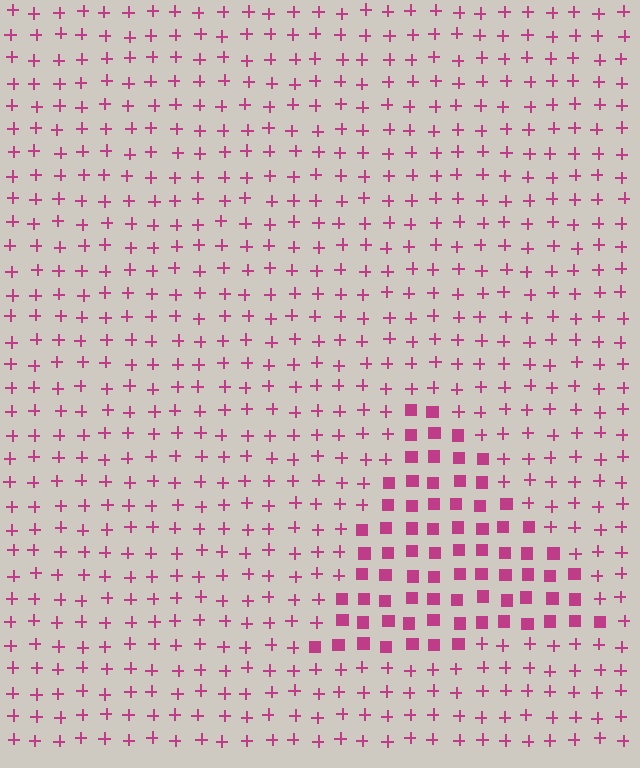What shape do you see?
I see a triangle.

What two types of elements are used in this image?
The image uses squares inside the triangle region and plus signs outside it.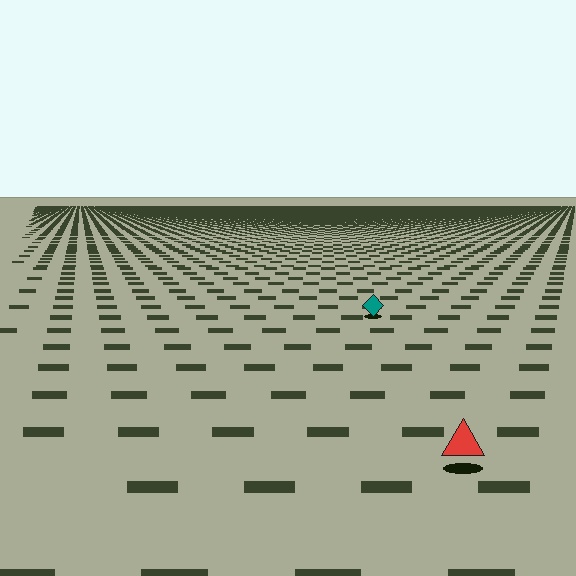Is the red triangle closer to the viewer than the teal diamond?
Yes. The red triangle is closer — you can tell from the texture gradient: the ground texture is coarser near it.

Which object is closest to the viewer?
The red triangle is closest. The texture marks near it are larger and more spread out.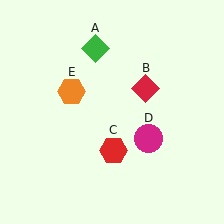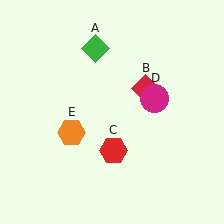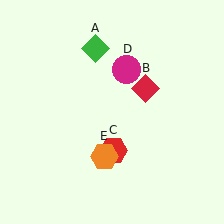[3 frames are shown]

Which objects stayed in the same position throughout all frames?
Green diamond (object A) and red diamond (object B) and red hexagon (object C) remained stationary.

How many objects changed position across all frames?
2 objects changed position: magenta circle (object D), orange hexagon (object E).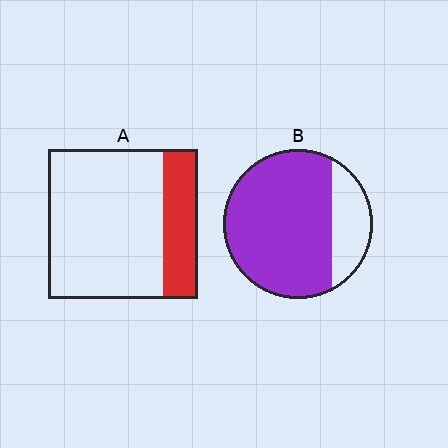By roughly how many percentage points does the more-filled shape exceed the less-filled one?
By roughly 55 percentage points (B over A).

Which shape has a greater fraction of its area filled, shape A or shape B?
Shape B.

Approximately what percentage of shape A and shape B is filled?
A is approximately 25% and B is approximately 80%.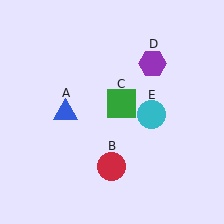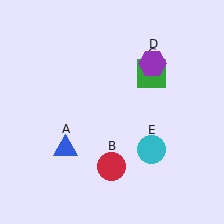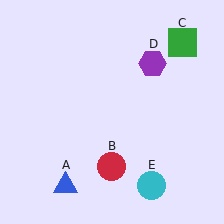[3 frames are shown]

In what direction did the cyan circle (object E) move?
The cyan circle (object E) moved down.